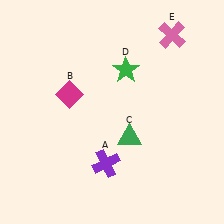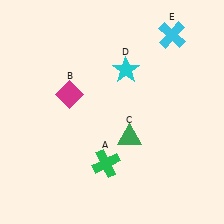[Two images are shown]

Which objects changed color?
A changed from purple to green. D changed from green to cyan. E changed from pink to cyan.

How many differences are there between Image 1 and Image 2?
There are 3 differences between the two images.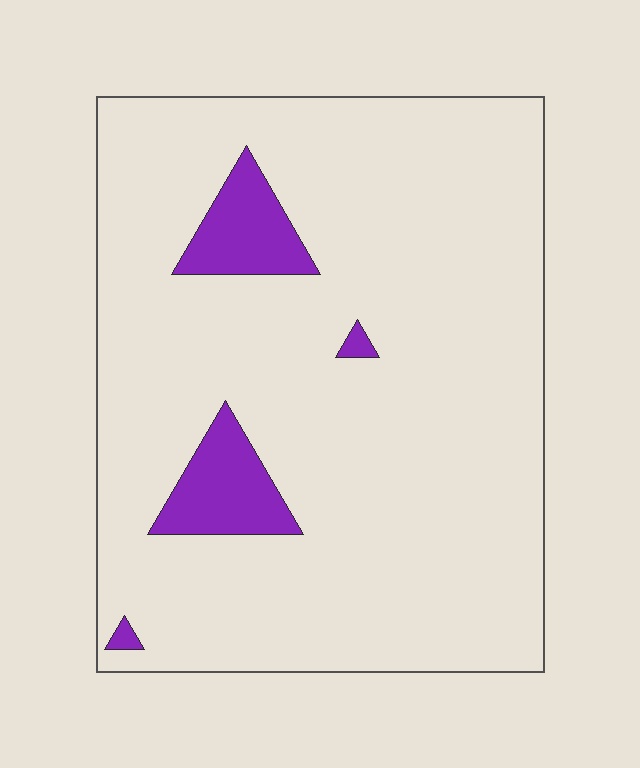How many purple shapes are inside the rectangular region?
4.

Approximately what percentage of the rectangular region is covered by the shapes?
Approximately 10%.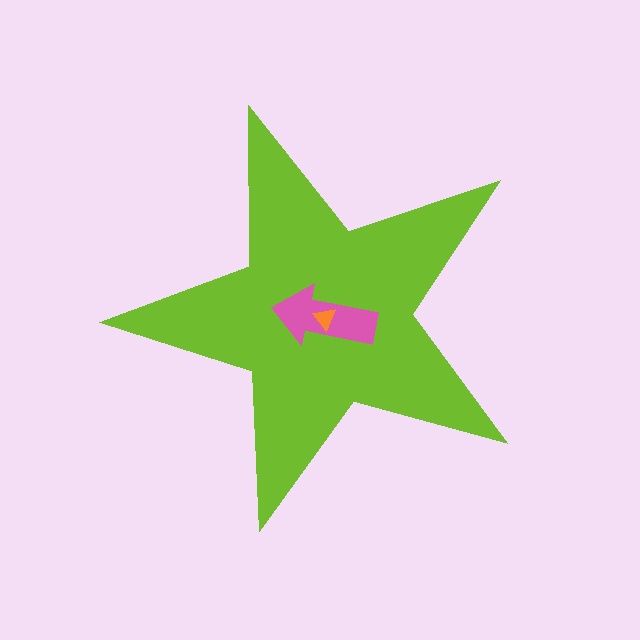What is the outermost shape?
The lime star.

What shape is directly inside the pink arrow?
The orange triangle.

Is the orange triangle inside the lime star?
Yes.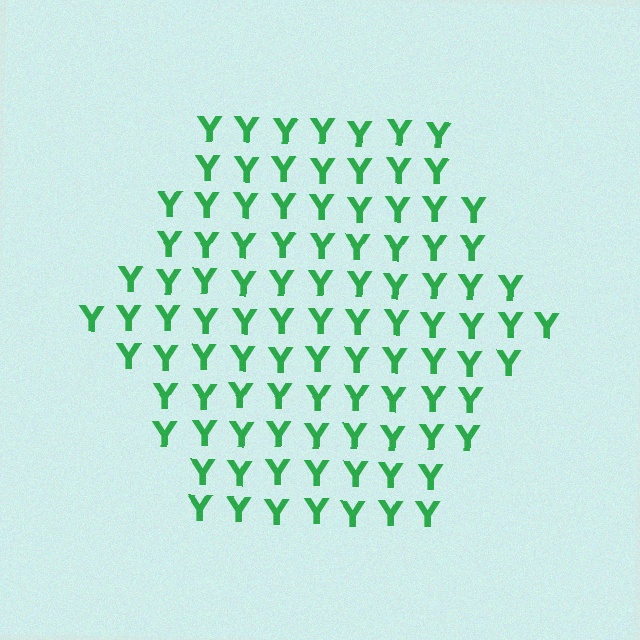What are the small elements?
The small elements are letter Y's.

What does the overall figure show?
The overall figure shows a hexagon.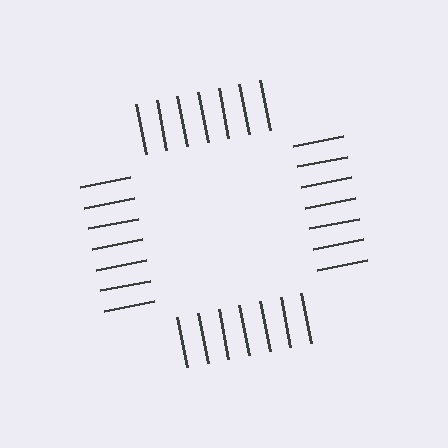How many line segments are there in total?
28 — 7 along each of the 4 edges.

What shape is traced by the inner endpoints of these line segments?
An illusory square — the line segments terminate on its edges but no continuous stroke is drawn.